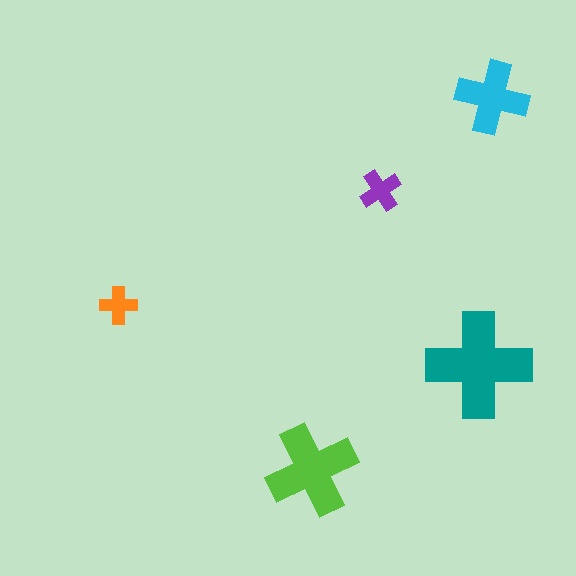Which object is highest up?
The cyan cross is topmost.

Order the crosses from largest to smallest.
the teal one, the lime one, the cyan one, the purple one, the orange one.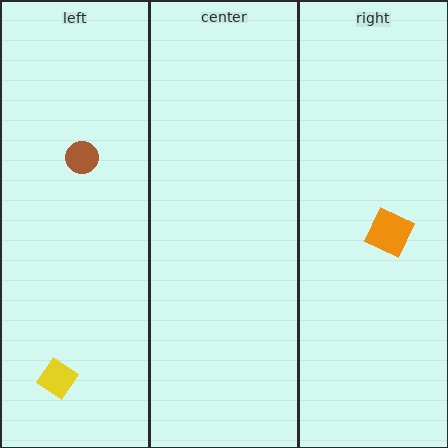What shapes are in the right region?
The orange square.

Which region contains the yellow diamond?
The left region.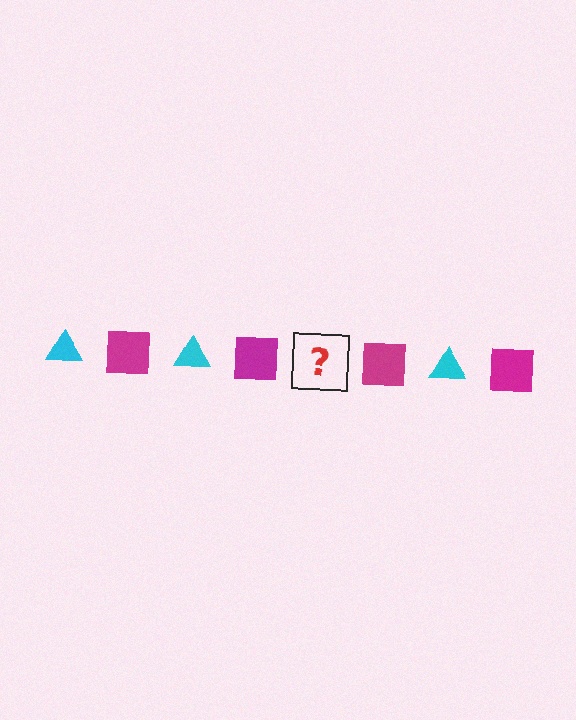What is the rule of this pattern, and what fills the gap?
The rule is that the pattern alternates between cyan triangle and magenta square. The gap should be filled with a cyan triangle.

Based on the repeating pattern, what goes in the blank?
The blank should be a cyan triangle.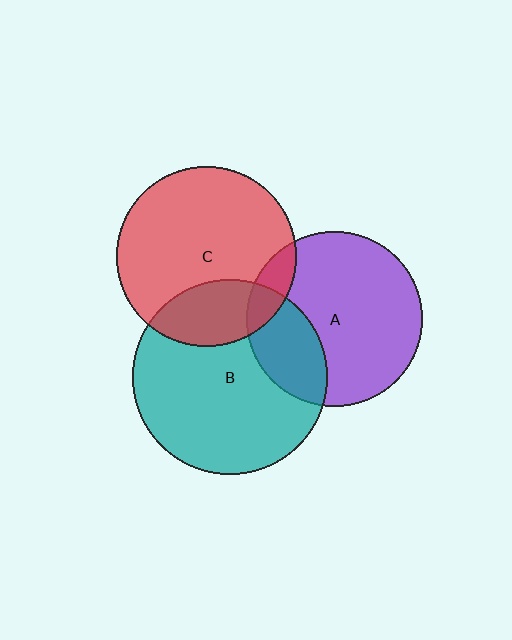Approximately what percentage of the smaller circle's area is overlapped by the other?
Approximately 25%.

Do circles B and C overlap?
Yes.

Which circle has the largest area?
Circle B (teal).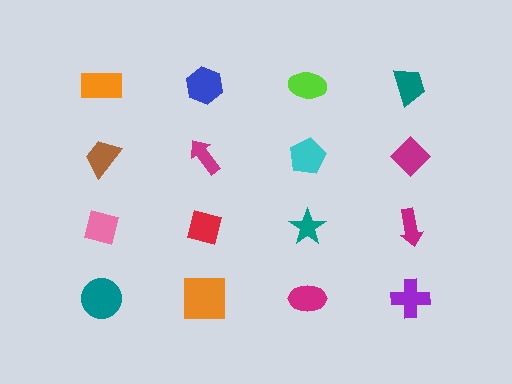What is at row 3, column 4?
A magenta arrow.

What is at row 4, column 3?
A magenta ellipse.